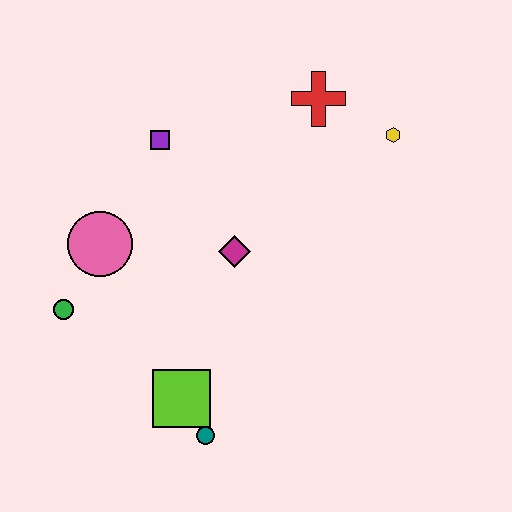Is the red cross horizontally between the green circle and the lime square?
No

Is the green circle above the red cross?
No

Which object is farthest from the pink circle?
The yellow hexagon is farthest from the pink circle.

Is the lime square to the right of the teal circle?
No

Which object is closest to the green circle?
The pink circle is closest to the green circle.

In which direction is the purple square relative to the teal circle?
The purple square is above the teal circle.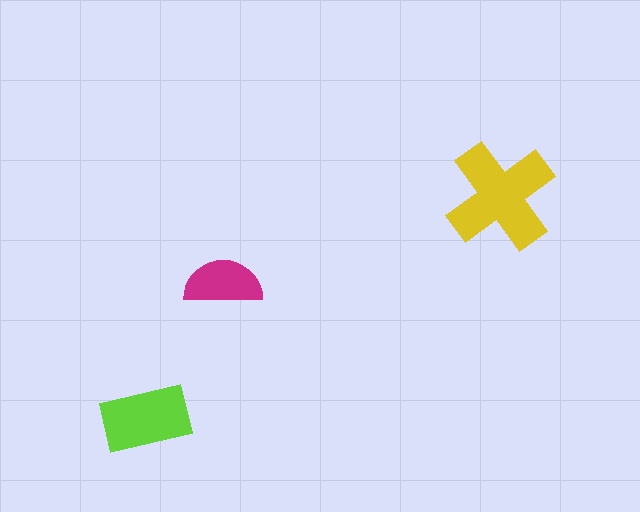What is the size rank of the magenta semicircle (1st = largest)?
3rd.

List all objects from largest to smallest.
The yellow cross, the lime rectangle, the magenta semicircle.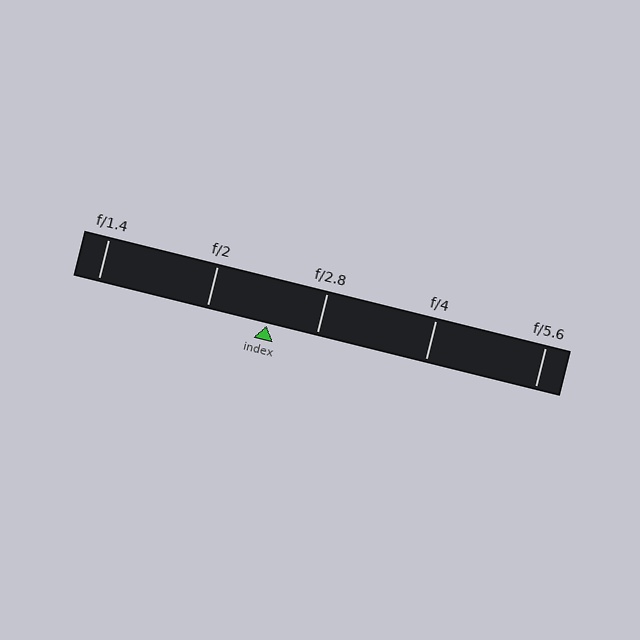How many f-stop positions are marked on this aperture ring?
There are 5 f-stop positions marked.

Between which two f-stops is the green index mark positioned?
The index mark is between f/2 and f/2.8.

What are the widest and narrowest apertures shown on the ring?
The widest aperture shown is f/1.4 and the narrowest is f/5.6.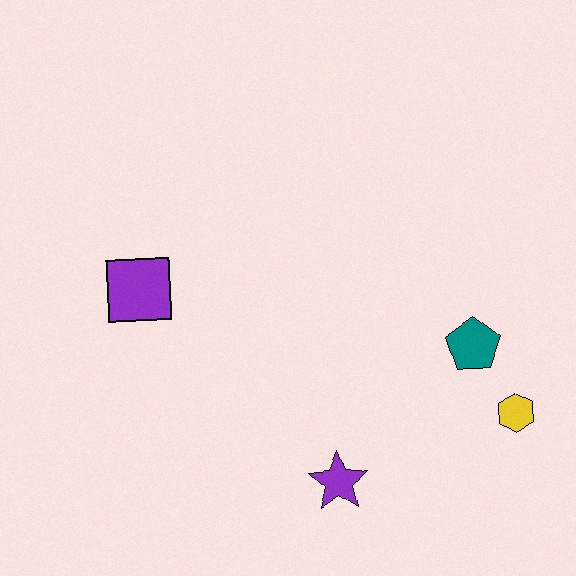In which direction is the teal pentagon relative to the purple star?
The teal pentagon is to the right of the purple star.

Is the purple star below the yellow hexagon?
Yes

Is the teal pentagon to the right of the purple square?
Yes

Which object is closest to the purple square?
The purple star is closest to the purple square.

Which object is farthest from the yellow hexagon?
The purple square is farthest from the yellow hexagon.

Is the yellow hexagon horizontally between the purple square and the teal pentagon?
No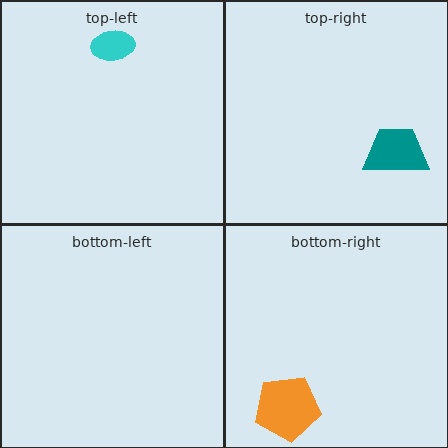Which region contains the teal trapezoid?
The top-right region.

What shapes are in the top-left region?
The cyan ellipse.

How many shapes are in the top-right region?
1.